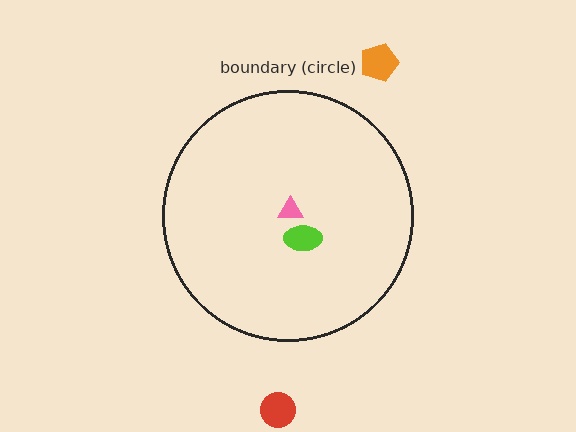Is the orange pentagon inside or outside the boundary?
Outside.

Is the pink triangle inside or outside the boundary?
Inside.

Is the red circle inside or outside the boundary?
Outside.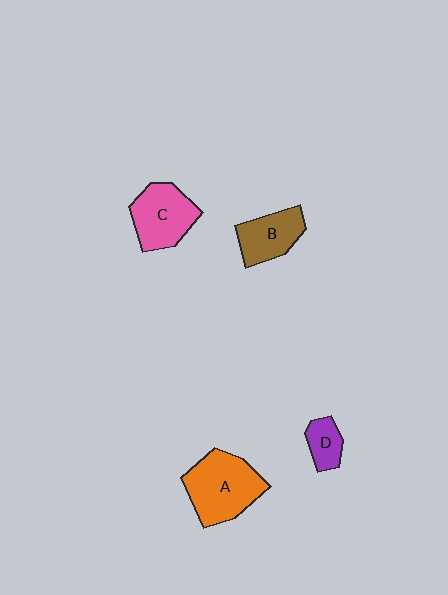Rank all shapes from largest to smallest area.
From largest to smallest: A (orange), C (pink), B (brown), D (purple).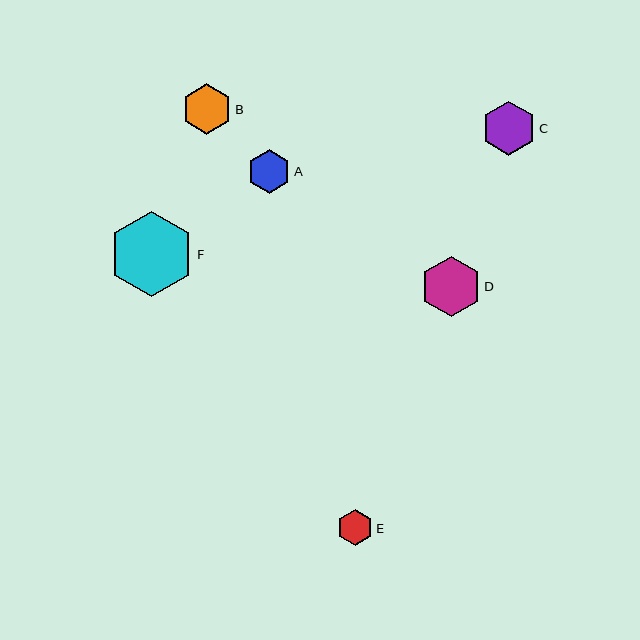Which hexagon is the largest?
Hexagon F is the largest with a size of approximately 85 pixels.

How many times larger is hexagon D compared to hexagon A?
Hexagon D is approximately 1.4 times the size of hexagon A.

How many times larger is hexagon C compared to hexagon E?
Hexagon C is approximately 1.5 times the size of hexagon E.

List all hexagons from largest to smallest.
From largest to smallest: F, D, C, B, A, E.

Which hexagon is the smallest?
Hexagon E is the smallest with a size of approximately 36 pixels.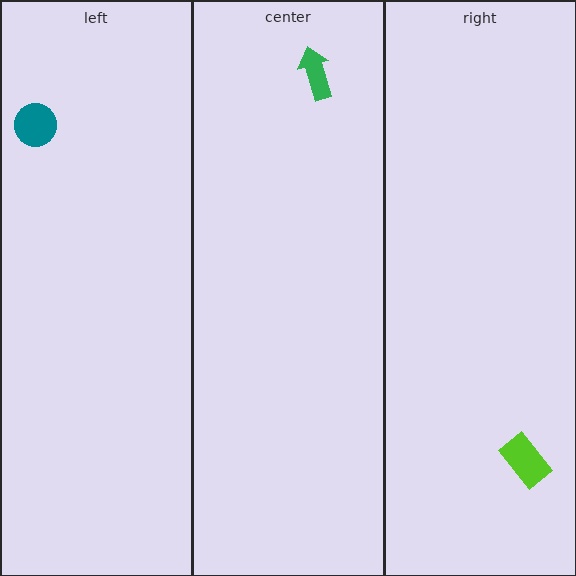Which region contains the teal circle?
The left region.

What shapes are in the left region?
The teal circle.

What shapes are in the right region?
The lime rectangle.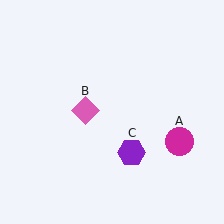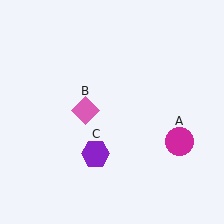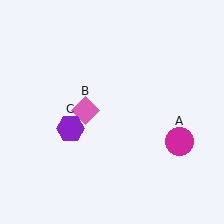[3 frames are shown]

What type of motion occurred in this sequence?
The purple hexagon (object C) rotated clockwise around the center of the scene.